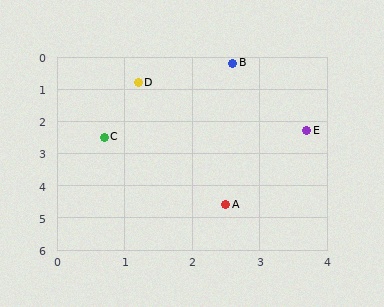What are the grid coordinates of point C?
Point C is at approximately (0.7, 2.5).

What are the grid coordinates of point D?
Point D is at approximately (1.2, 0.8).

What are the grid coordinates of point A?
Point A is at approximately (2.5, 4.6).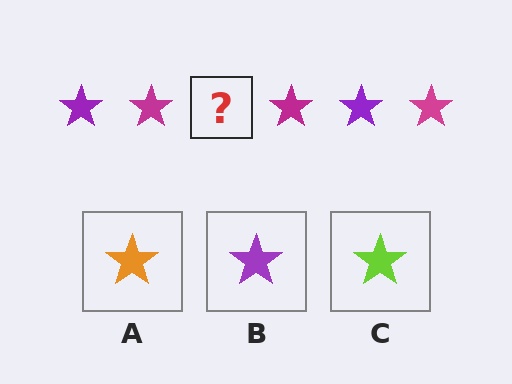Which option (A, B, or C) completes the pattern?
B.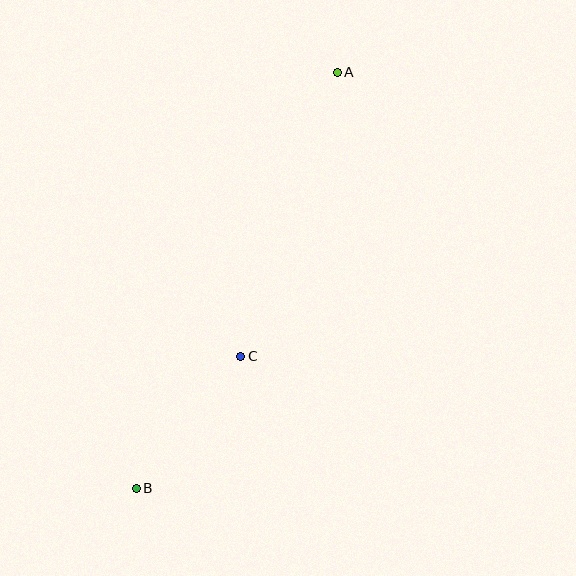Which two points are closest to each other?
Points B and C are closest to each other.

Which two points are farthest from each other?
Points A and B are farthest from each other.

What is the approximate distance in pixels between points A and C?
The distance between A and C is approximately 300 pixels.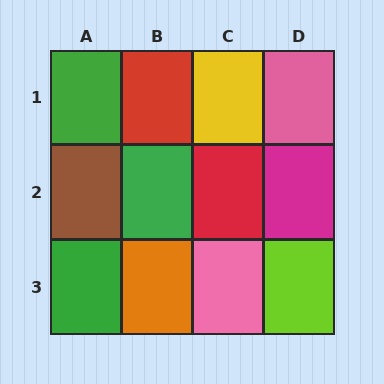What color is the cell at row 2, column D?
Magenta.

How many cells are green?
3 cells are green.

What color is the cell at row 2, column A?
Brown.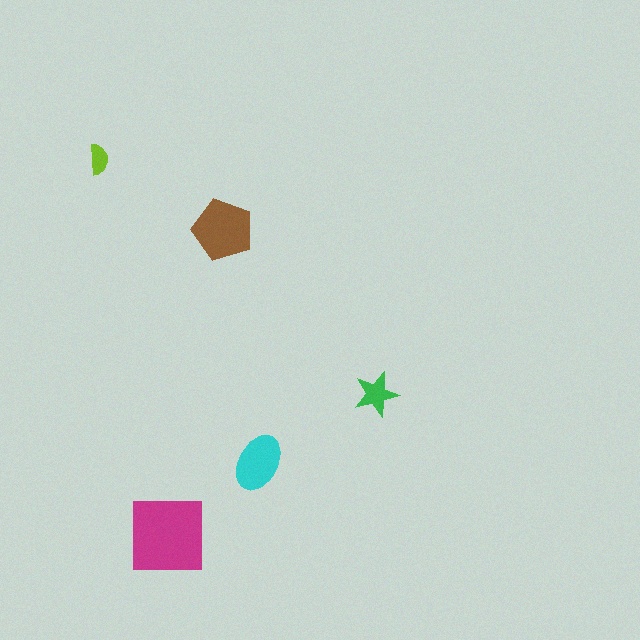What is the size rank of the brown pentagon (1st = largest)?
2nd.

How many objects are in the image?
There are 5 objects in the image.